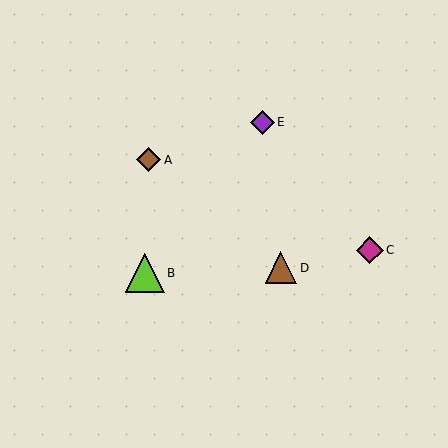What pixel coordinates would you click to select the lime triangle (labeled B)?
Click at (145, 273) to select the lime triangle B.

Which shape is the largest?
The lime triangle (labeled B) is the largest.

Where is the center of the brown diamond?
The center of the brown diamond is at (149, 160).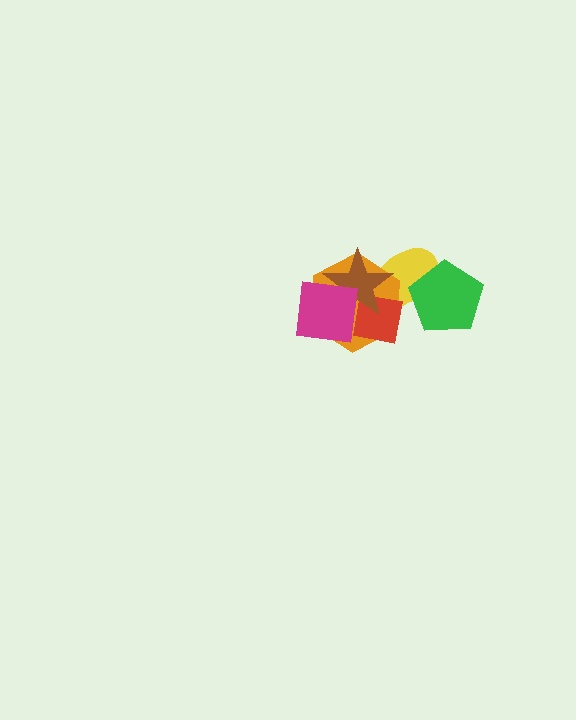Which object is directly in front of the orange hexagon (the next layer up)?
The red square is directly in front of the orange hexagon.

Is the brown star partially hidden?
Yes, it is partially covered by another shape.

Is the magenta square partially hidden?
No, no other shape covers it.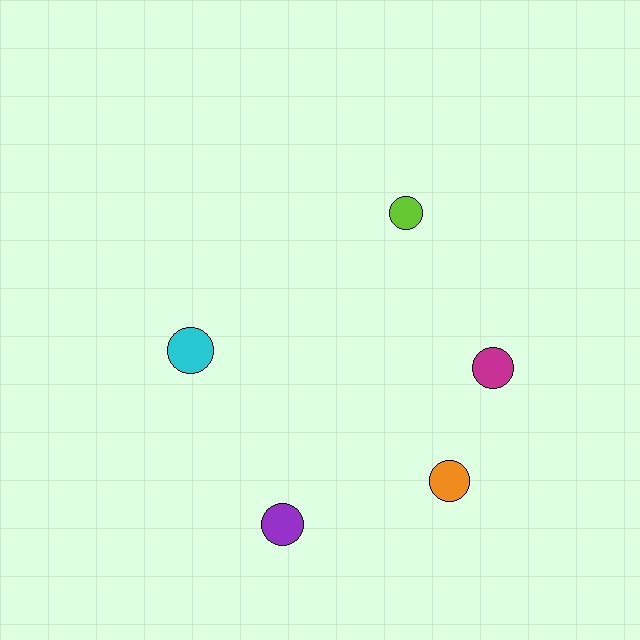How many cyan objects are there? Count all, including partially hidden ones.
There is 1 cyan object.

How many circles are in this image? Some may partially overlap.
There are 5 circles.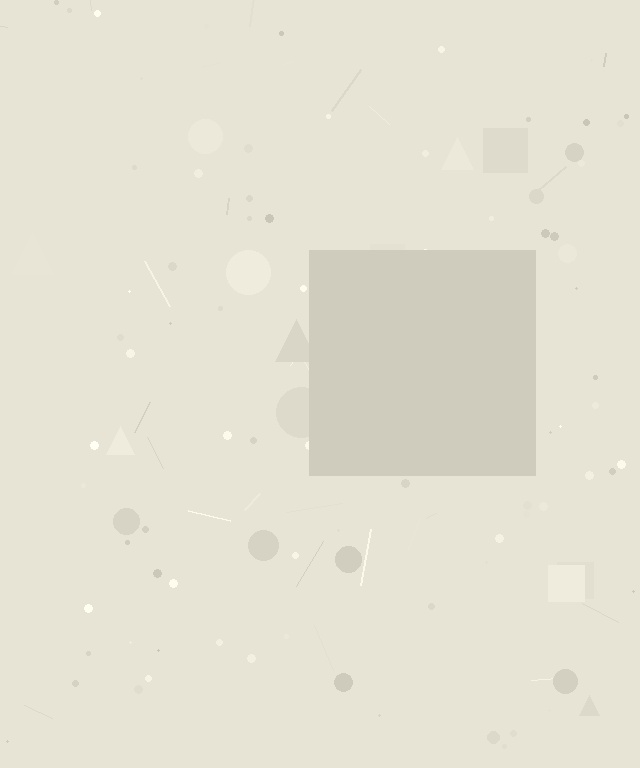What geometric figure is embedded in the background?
A square is embedded in the background.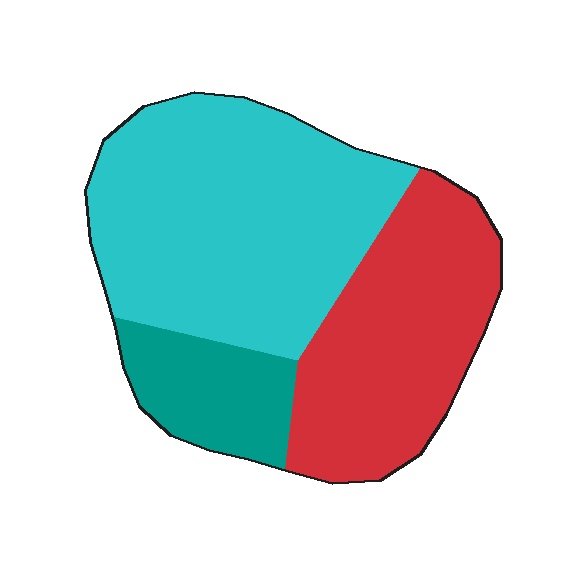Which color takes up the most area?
Cyan, at roughly 50%.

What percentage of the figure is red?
Red covers 35% of the figure.